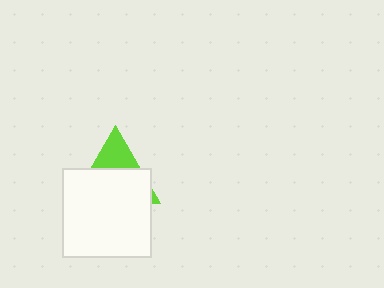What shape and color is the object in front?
The object in front is a white square.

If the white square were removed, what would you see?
You would see the complete lime triangle.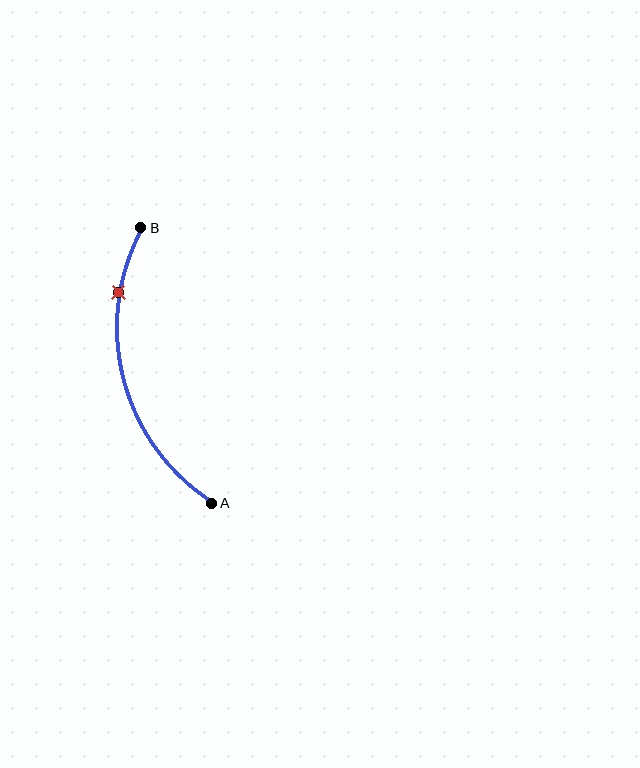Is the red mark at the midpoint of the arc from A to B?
No. The red mark lies on the arc but is closer to endpoint B. The arc midpoint would be at the point on the curve equidistant along the arc from both A and B.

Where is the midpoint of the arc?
The arc midpoint is the point on the curve farthest from the straight line joining A and B. It sits to the left of that line.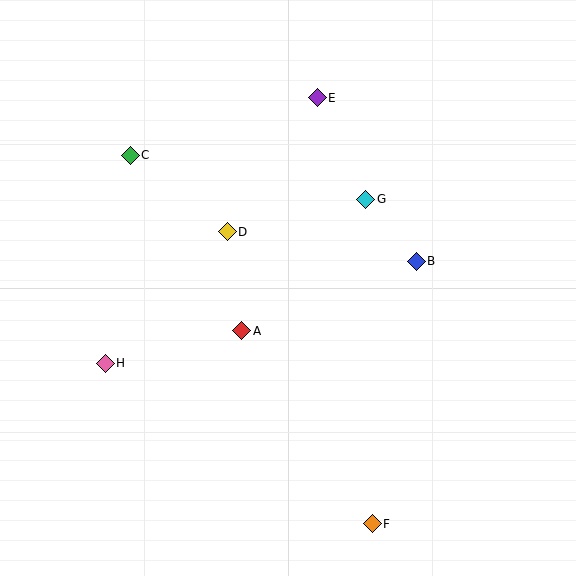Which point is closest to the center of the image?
Point A at (242, 331) is closest to the center.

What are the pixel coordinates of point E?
Point E is at (317, 98).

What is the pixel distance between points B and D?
The distance between B and D is 191 pixels.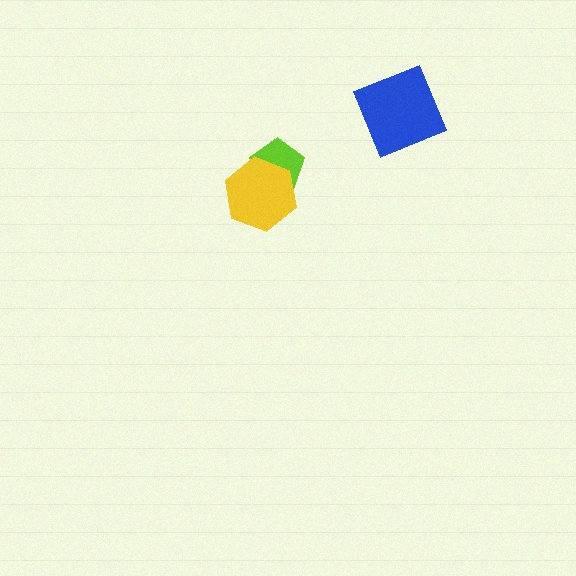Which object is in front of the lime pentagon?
The yellow hexagon is in front of the lime pentagon.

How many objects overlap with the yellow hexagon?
1 object overlaps with the yellow hexagon.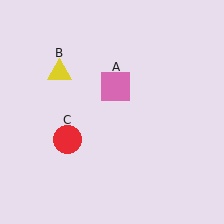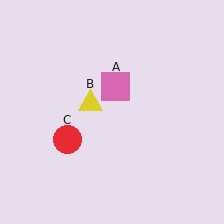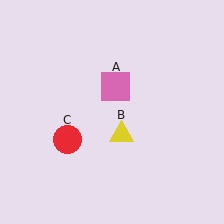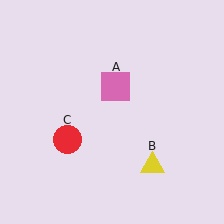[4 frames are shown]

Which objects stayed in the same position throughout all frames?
Pink square (object A) and red circle (object C) remained stationary.